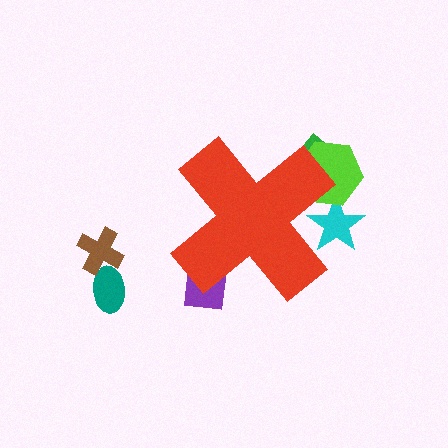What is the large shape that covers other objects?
A red cross.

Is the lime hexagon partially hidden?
Yes, the lime hexagon is partially hidden behind the red cross.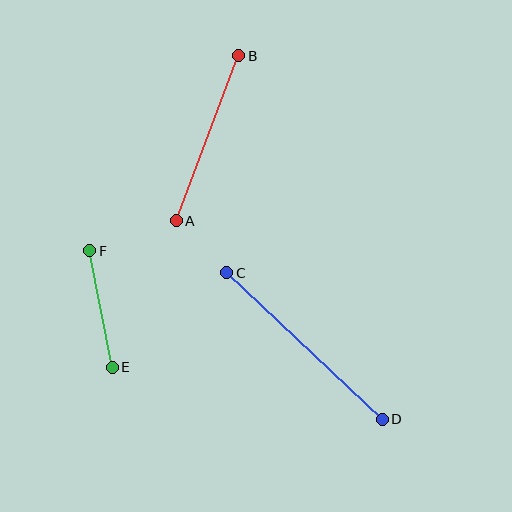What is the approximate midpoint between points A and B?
The midpoint is at approximately (207, 138) pixels.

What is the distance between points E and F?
The distance is approximately 119 pixels.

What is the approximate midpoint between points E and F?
The midpoint is at approximately (101, 309) pixels.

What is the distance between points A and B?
The distance is approximately 176 pixels.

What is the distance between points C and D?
The distance is approximately 213 pixels.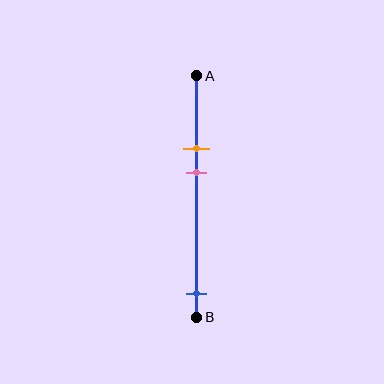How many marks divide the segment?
There are 3 marks dividing the segment.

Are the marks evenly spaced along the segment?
No, the marks are not evenly spaced.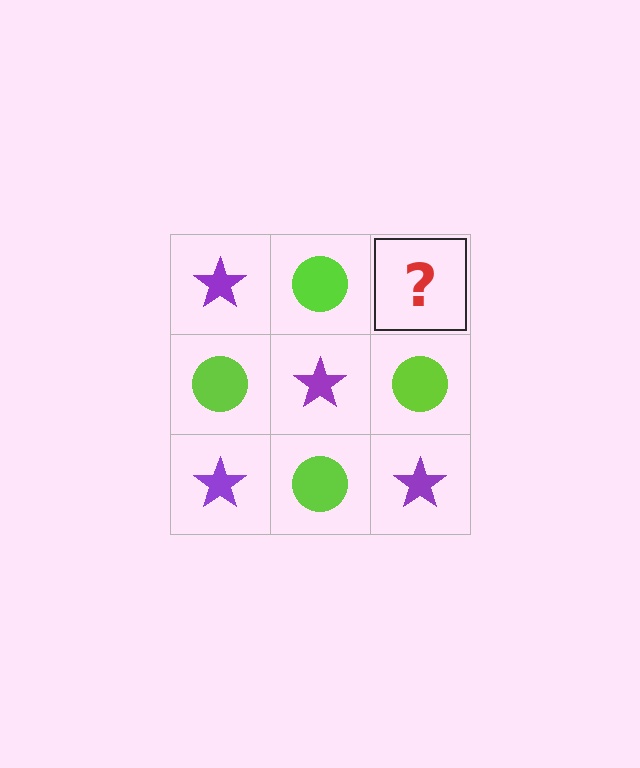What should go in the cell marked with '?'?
The missing cell should contain a purple star.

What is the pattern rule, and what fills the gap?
The rule is that it alternates purple star and lime circle in a checkerboard pattern. The gap should be filled with a purple star.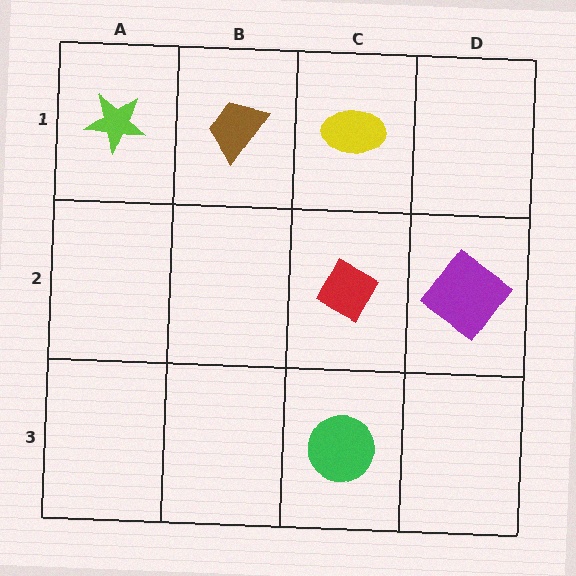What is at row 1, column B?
A brown trapezoid.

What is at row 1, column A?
A lime star.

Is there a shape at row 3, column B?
No, that cell is empty.